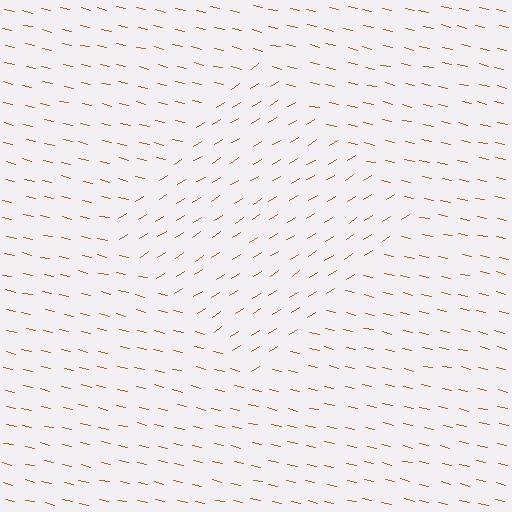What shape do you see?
I see a diamond.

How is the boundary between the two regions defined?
The boundary is defined purely by a change in line orientation (approximately 45 degrees difference). All lines are the same color and thickness.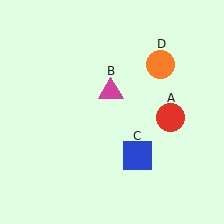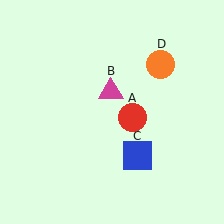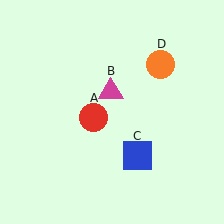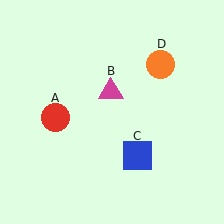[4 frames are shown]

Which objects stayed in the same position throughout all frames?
Magenta triangle (object B) and blue square (object C) and orange circle (object D) remained stationary.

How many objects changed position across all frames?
1 object changed position: red circle (object A).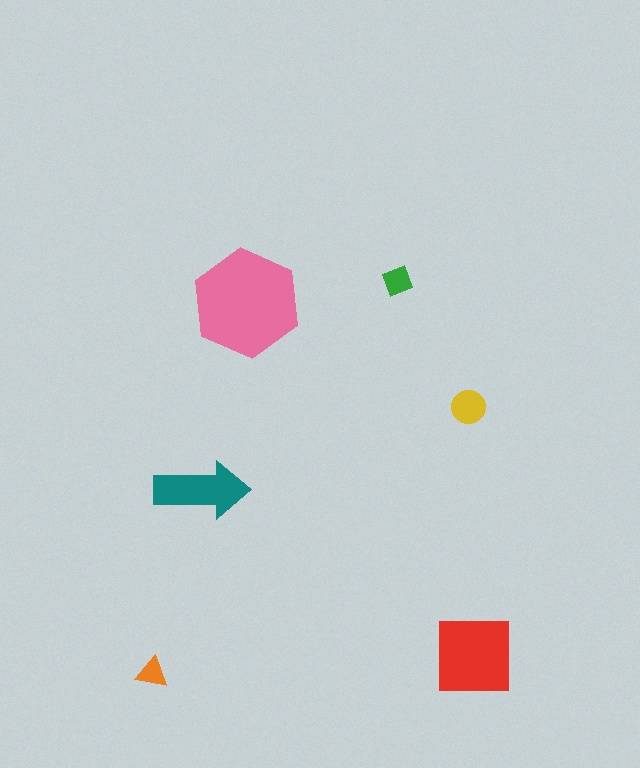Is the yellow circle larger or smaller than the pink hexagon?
Smaller.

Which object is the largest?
The pink hexagon.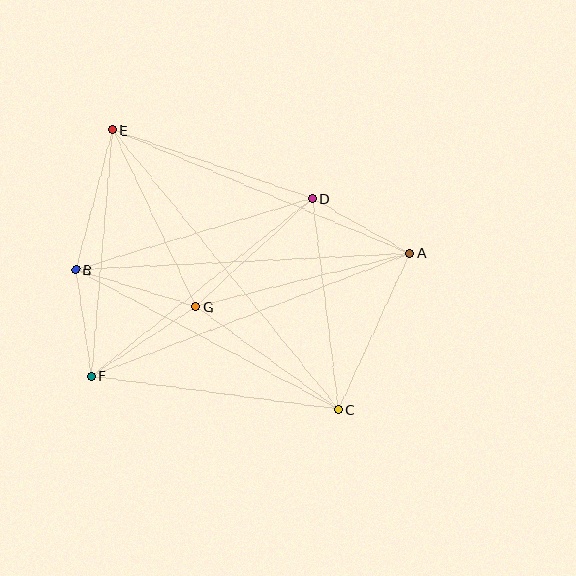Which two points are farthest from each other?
Points C and E are farthest from each other.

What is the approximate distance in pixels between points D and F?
The distance between D and F is approximately 283 pixels.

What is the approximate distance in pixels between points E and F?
The distance between E and F is approximately 247 pixels.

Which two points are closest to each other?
Points B and F are closest to each other.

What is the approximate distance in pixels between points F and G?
The distance between F and G is approximately 125 pixels.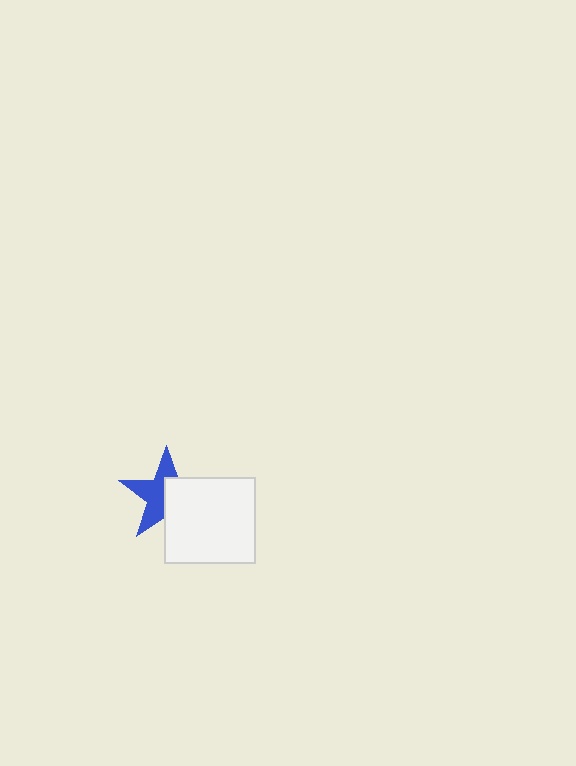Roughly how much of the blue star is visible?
About half of it is visible (roughly 52%).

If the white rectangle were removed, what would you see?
You would see the complete blue star.